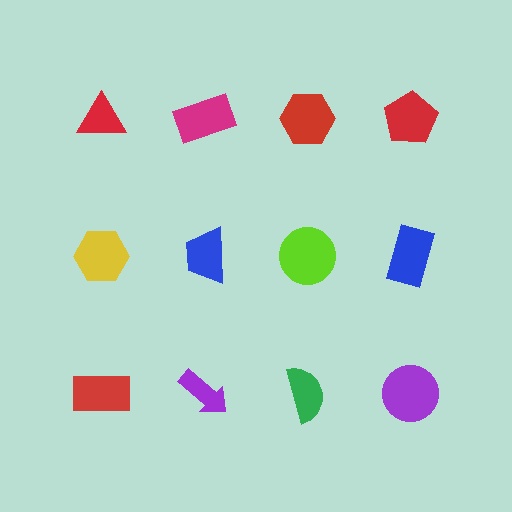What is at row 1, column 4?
A red pentagon.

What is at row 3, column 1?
A red rectangle.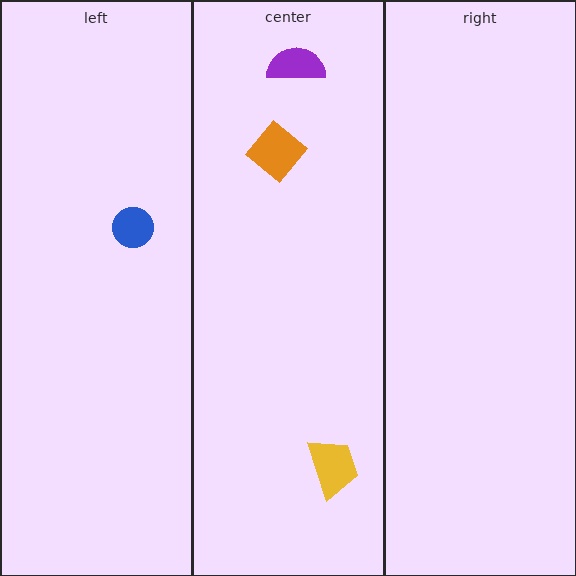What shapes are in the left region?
The blue circle.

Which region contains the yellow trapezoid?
The center region.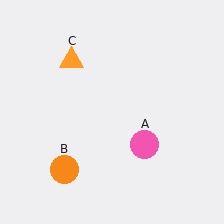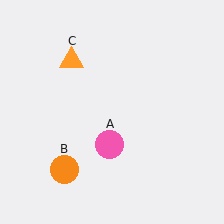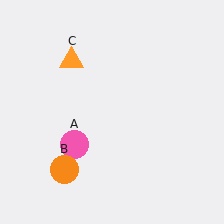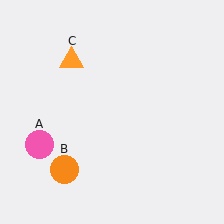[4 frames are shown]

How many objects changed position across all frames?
1 object changed position: pink circle (object A).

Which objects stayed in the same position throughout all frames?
Orange circle (object B) and orange triangle (object C) remained stationary.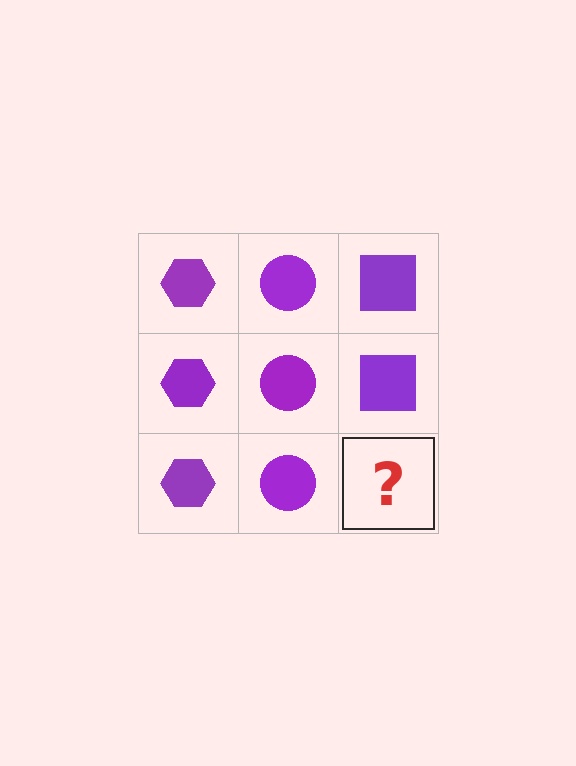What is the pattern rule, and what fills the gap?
The rule is that each column has a consistent shape. The gap should be filled with a purple square.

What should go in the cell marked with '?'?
The missing cell should contain a purple square.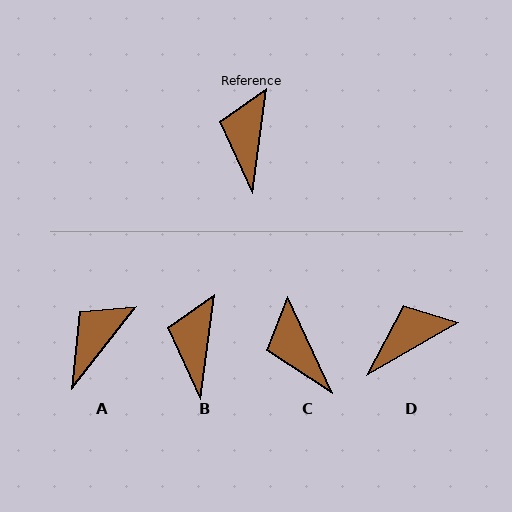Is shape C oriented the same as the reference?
No, it is off by about 33 degrees.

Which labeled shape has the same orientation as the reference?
B.